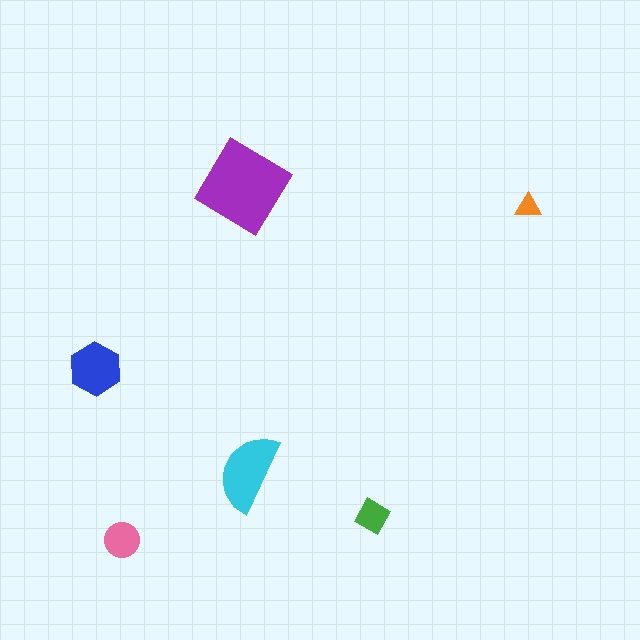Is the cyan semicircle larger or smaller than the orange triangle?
Larger.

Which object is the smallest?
The orange triangle.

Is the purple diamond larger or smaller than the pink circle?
Larger.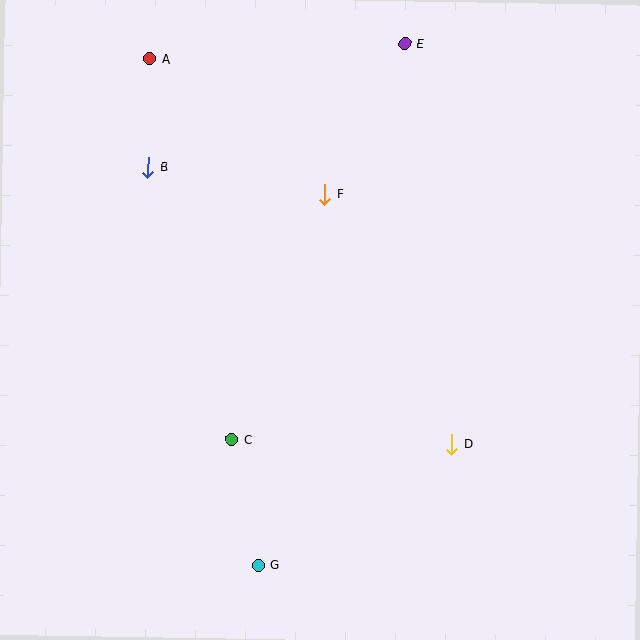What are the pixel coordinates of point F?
Point F is at (325, 195).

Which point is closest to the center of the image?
Point F at (325, 195) is closest to the center.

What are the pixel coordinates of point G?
Point G is at (258, 565).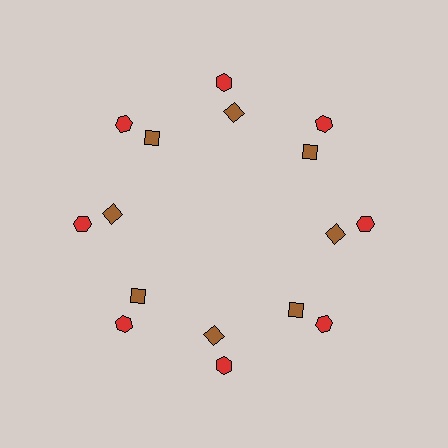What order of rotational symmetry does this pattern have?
This pattern has 8-fold rotational symmetry.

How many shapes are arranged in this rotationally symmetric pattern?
There are 16 shapes, arranged in 8 groups of 2.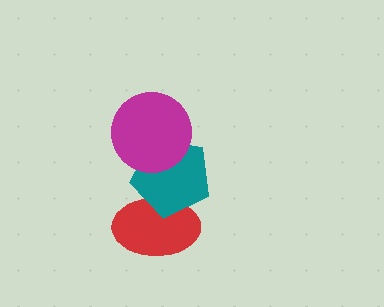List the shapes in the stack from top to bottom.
From top to bottom: the magenta circle, the teal pentagon, the red ellipse.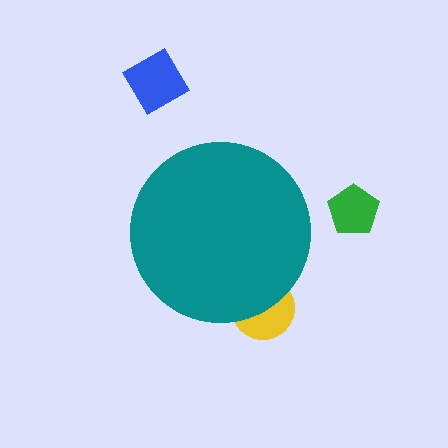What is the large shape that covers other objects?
A teal circle.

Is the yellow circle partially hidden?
Yes, the yellow circle is partially hidden behind the teal circle.